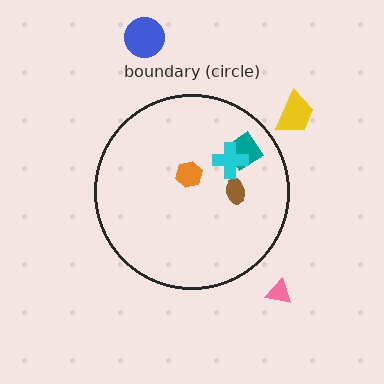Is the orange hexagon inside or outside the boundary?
Inside.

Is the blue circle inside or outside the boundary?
Outside.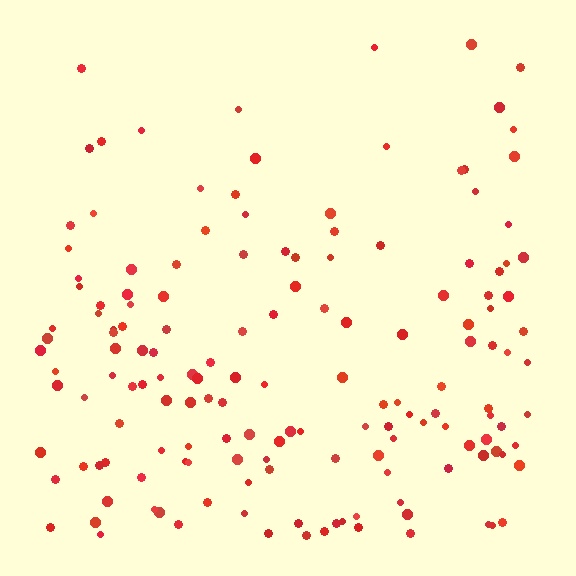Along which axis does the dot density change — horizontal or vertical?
Vertical.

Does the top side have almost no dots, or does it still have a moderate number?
Still a moderate number, just noticeably fewer than the bottom.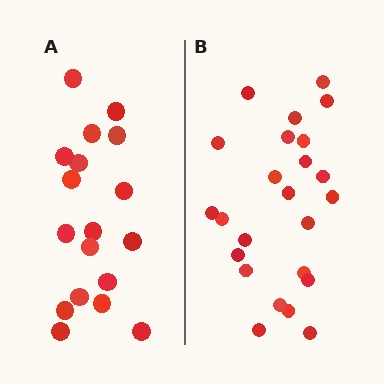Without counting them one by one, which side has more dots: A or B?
Region B (the right region) has more dots.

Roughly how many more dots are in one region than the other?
Region B has about 6 more dots than region A.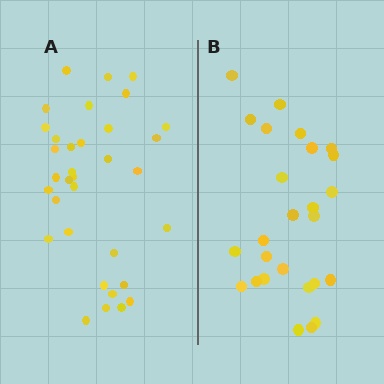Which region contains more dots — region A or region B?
Region A (the left region) has more dots.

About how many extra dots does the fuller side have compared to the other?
Region A has roughly 8 or so more dots than region B.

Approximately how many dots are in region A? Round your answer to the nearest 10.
About 30 dots. (The exact count is 34, which rounds to 30.)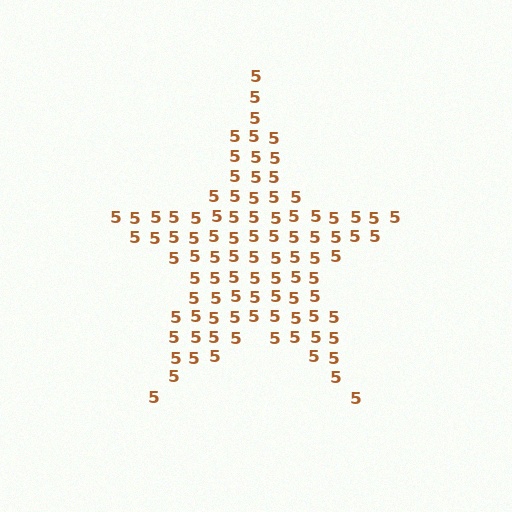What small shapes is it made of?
It is made of small digit 5's.